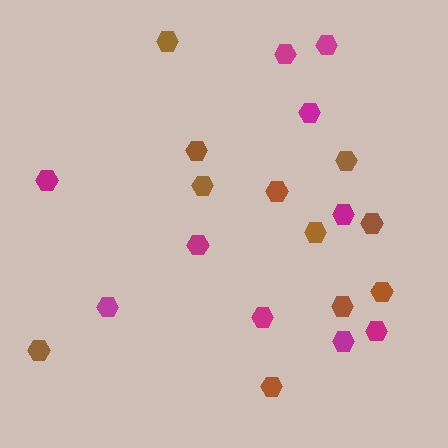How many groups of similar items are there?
There are 2 groups: one group of magenta hexagons (10) and one group of brown hexagons (11).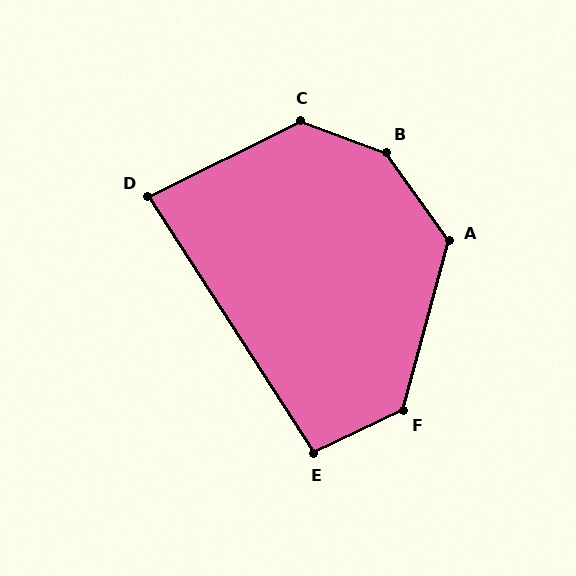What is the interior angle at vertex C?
Approximately 133 degrees (obtuse).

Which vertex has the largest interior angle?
B, at approximately 145 degrees.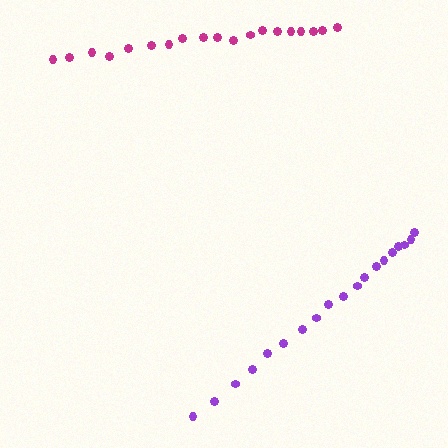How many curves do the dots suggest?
There are 2 distinct paths.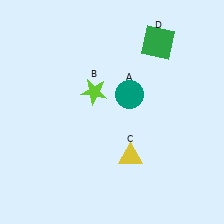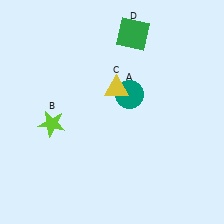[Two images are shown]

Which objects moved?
The objects that moved are: the lime star (B), the yellow triangle (C), the green square (D).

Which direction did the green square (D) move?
The green square (D) moved left.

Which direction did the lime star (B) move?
The lime star (B) moved left.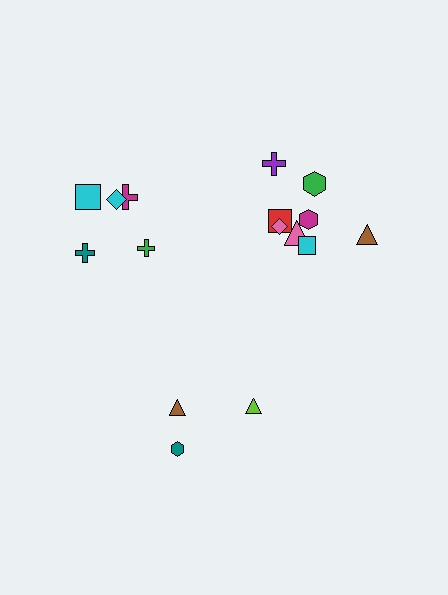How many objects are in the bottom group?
There are 3 objects.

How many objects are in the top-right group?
There are 8 objects.